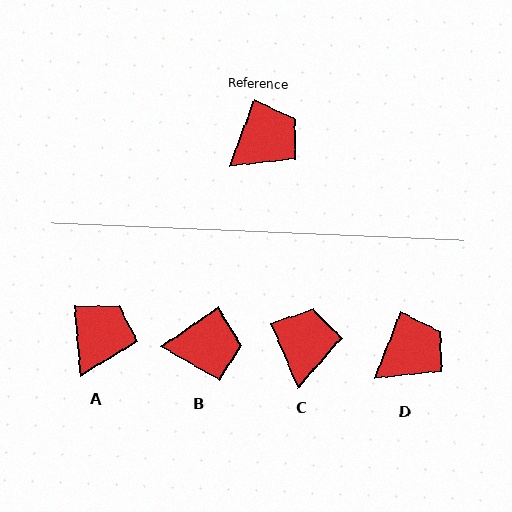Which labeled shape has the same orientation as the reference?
D.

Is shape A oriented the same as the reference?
No, it is off by about 25 degrees.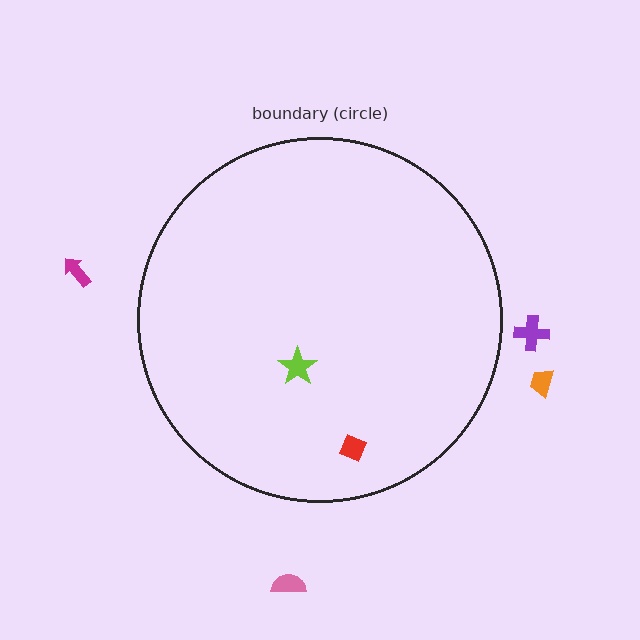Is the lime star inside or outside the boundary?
Inside.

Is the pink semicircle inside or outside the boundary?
Outside.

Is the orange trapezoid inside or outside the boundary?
Outside.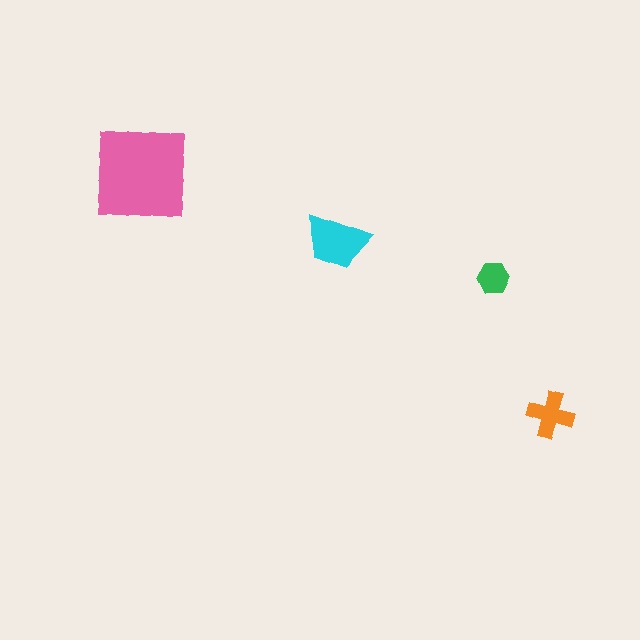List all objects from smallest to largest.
The green hexagon, the orange cross, the cyan trapezoid, the pink square.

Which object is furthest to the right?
The orange cross is rightmost.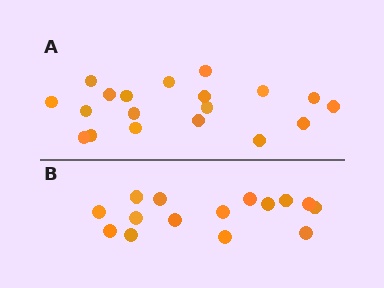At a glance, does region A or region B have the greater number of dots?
Region A (the top region) has more dots.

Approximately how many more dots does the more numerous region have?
Region A has about 4 more dots than region B.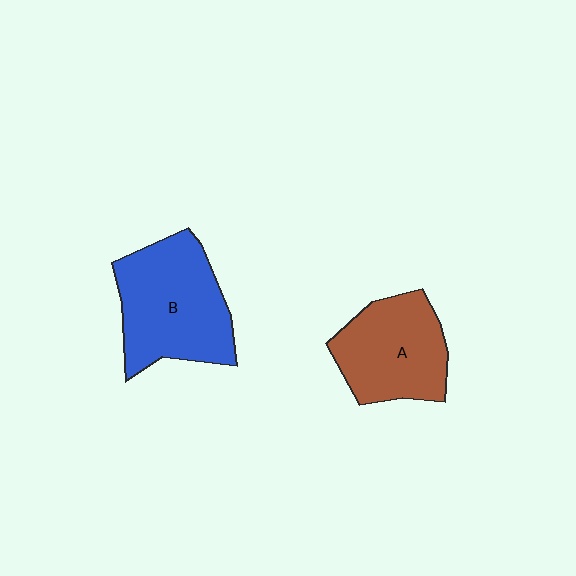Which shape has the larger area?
Shape B (blue).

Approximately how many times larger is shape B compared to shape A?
Approximately 1.2 times.